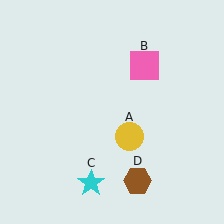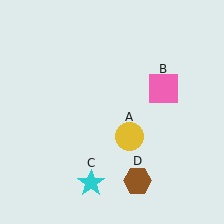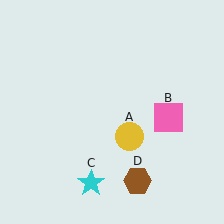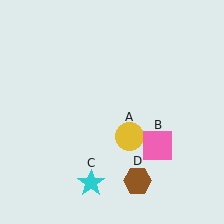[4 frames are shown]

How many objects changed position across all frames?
1 object changed position: pink square (object B).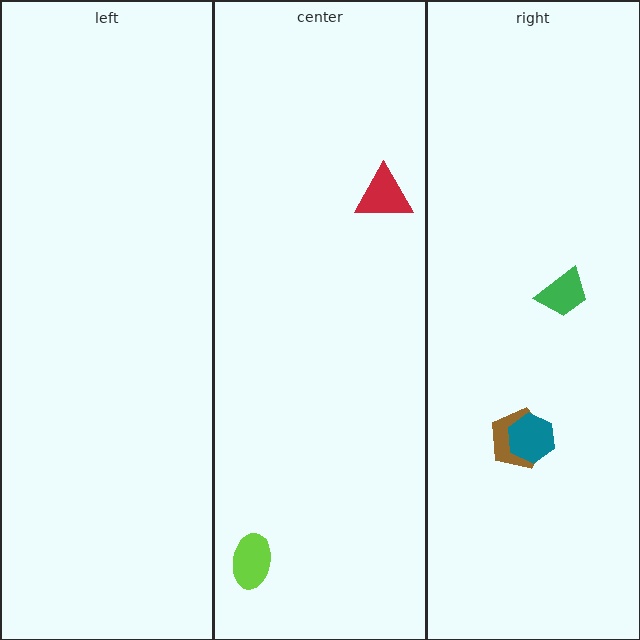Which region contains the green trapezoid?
The right region.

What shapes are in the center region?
The lime ellipse, the red triangle.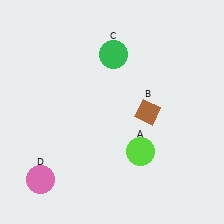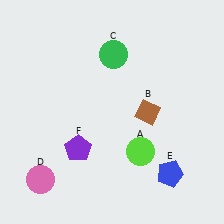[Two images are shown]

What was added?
A blue pentagon (E), a purple pentagon (F) were added in Image 2.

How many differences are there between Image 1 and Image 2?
There are 2 differences between the two images.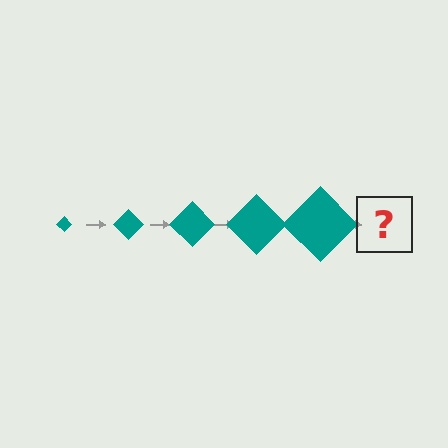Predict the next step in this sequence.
The next step is a teal diamond, larger than the previous one.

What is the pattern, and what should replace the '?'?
The pattern is that the diamond gets progressively larger each step. The '?' should be a teal diamond, larger than the previous one.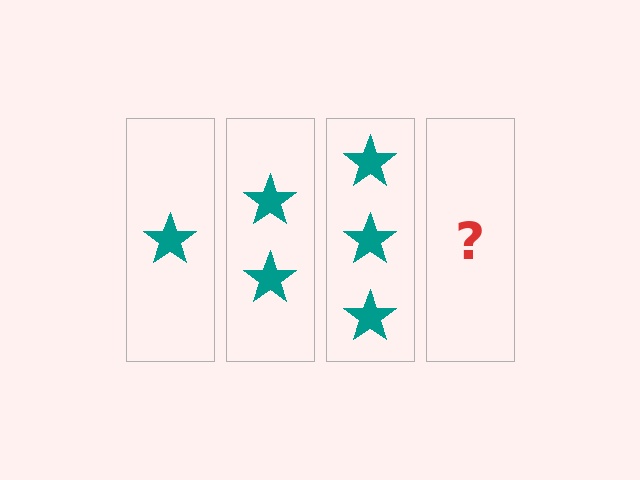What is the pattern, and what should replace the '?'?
The pattern is that each step adds one more star. The '?' should be 4 stars.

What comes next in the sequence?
The next element should be 4 stars.